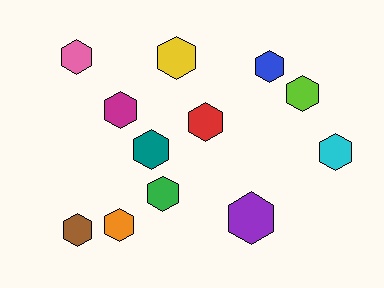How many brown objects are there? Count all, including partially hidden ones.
There is 1 brown object.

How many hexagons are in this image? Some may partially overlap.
There are 12 hexagons.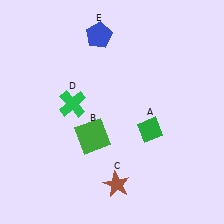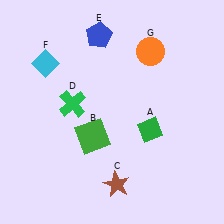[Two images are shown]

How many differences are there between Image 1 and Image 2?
There are 2 differences between the two images.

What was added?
A cyan diamond (F), an orange circle (G) were added in Image 2.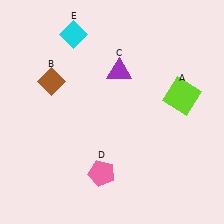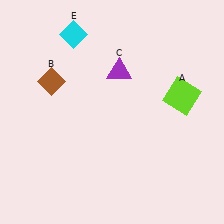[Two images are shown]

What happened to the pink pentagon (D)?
The pink pentagon (D) was removed in Image 2. It was in the bottom-left area of Image 1.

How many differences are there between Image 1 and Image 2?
There is 1 difference between the two images.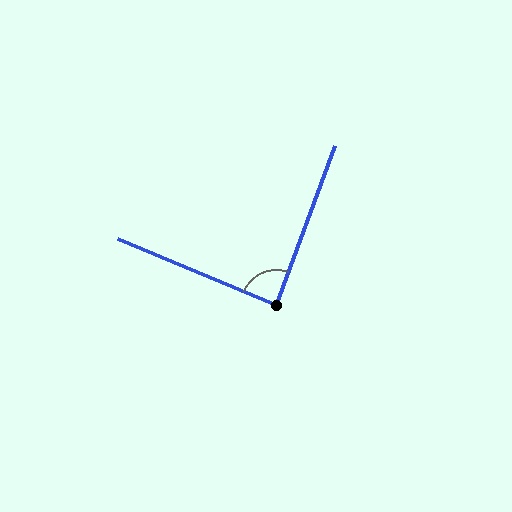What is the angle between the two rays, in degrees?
Approximately 87 degrees.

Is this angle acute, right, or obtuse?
It is approximately a right angle.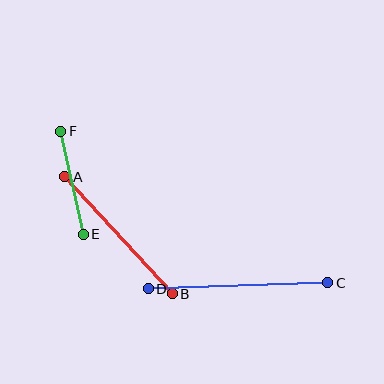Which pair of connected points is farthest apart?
Points C and D are farthest apart.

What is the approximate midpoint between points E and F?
The midpoint is at approximately (72, 183) pixels.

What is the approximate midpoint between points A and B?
The midpoint is at approximately (119, 235) pixels.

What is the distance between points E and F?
The distance is approximately 105 pixels.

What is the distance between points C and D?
The distance is approximately 179 pixels.